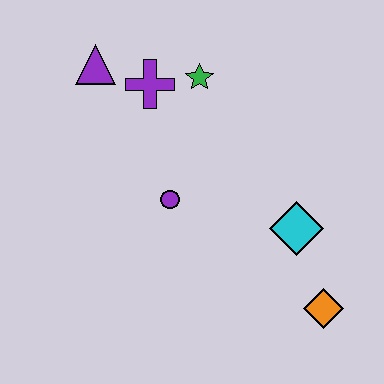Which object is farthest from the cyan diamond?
The purple triangle is farthest from the cyan diamond.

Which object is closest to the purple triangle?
The purple cross is closest to the purple triangle.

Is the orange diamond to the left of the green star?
No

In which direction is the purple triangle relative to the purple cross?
The purple triangle is to the left of the purple cross.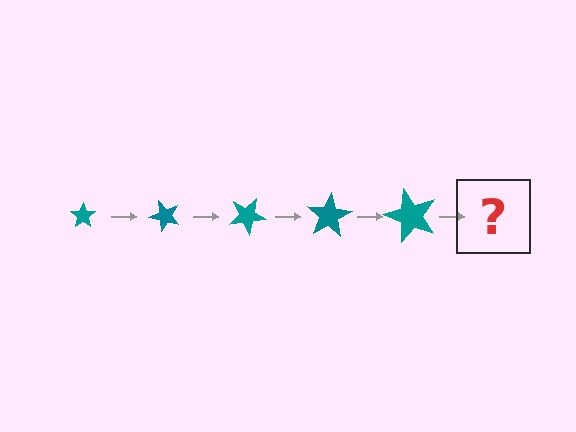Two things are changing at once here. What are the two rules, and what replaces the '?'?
The two rules are that the star grows larger each step and it rotates 50 degrees each step. The '?' should be a star, larger than the previous one and rotated 250 degrees from the start.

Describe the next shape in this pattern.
It should be a star, larger than the previous one and rotated 250 degrees from the start.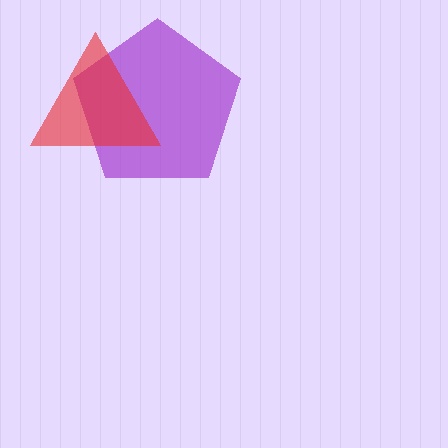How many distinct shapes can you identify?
There are 2 distinct shapes: a purple pentagon, a red triangle.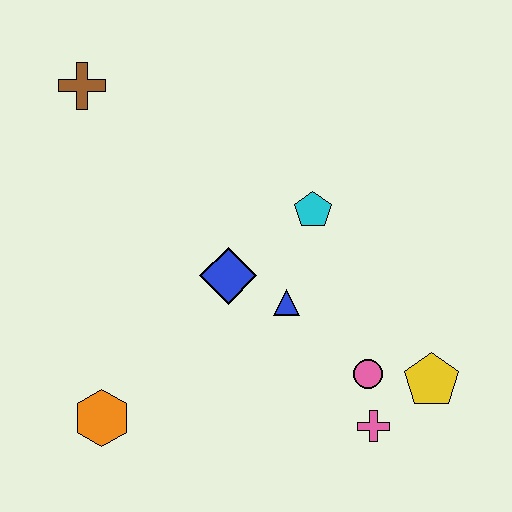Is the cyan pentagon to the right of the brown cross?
Yes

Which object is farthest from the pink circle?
The brown cross is farthest from the pink circle.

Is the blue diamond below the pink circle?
No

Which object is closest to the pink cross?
The pink circle is closest to the pink cross.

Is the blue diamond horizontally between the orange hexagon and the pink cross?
Yes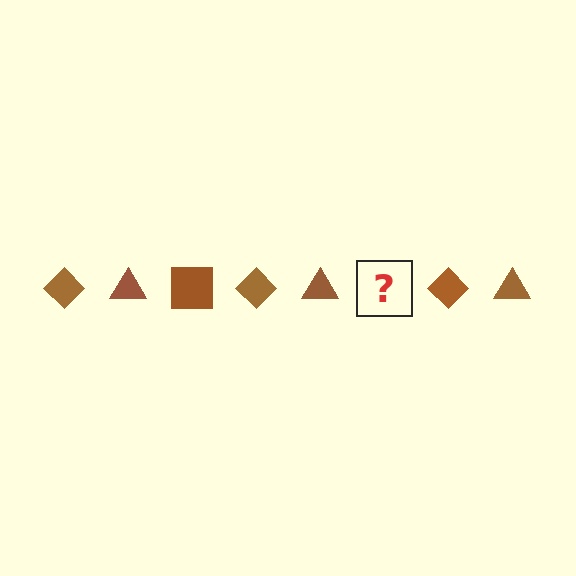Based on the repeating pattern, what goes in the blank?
The blank should be a brown square.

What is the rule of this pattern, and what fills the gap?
The rule is that the pattern cycles through diamond, triangle, square shapes in brown. The gap should be filled with a brown square.